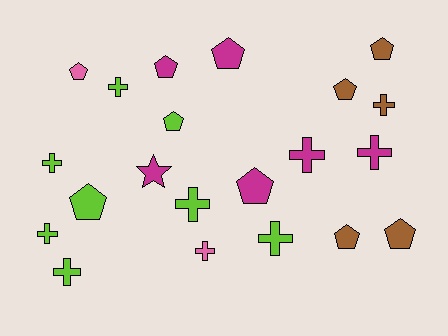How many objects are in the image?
There are 21 objects.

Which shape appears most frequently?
Cross, with 10 objects.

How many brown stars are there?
There are no brown stars.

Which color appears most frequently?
Lime, with 8 objects.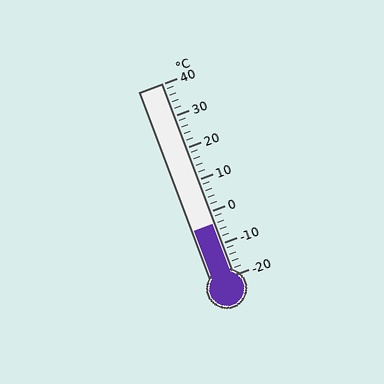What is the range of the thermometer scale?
The thermometer scale ranges from -20°C to 40°C.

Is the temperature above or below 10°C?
The temperature is below 10°C.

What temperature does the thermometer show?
The thermometer shows approximately -4°C.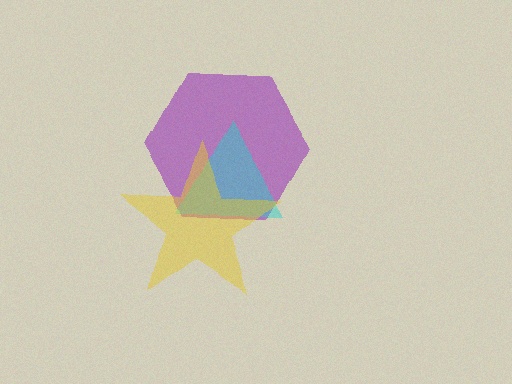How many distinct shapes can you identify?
There are 3 distinct shapes: a purple hexagon, a cyan triangle, a yellow star.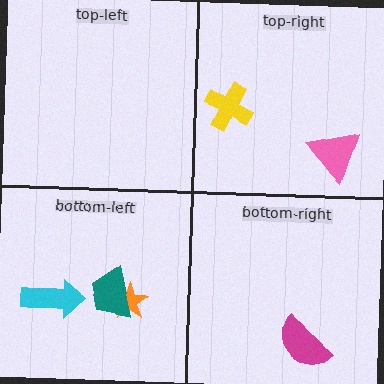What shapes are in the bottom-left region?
The orange star, the teal trapezoid, the cyan arrow.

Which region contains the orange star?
The bottom-left region.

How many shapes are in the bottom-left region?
3.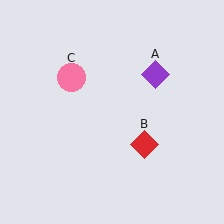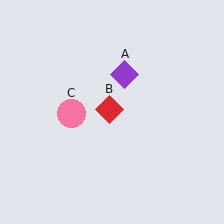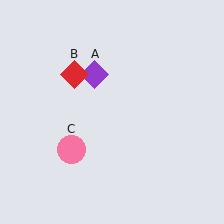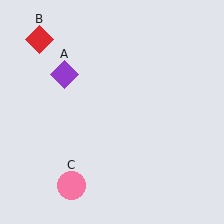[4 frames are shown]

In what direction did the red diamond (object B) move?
The red diamond (object B) moved up and to the left.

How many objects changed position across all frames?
3 objects changed position: purple diamond (object A), red diamond (object B), pink circle (object C).